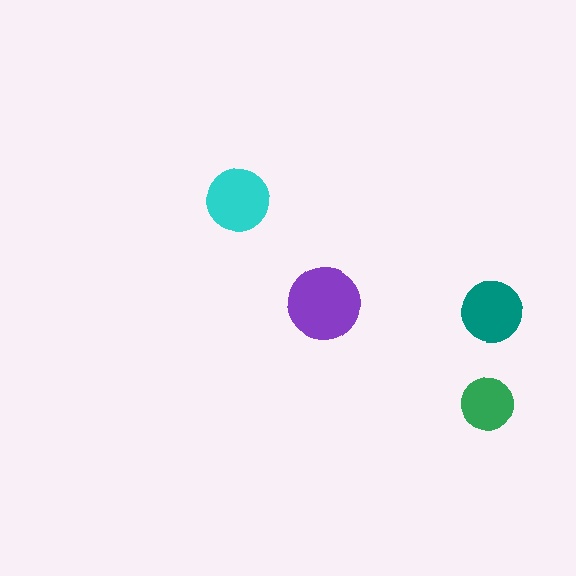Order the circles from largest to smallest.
the purple one, the cyan one, the teal one, the green one.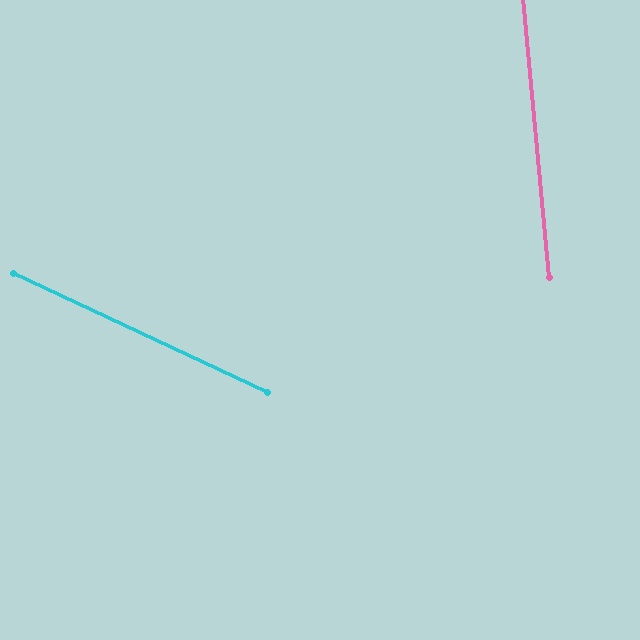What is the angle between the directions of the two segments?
Approximately 60 degrees.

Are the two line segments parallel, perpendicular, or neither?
Neither parallel nor perpendicular — they differ by about 60°.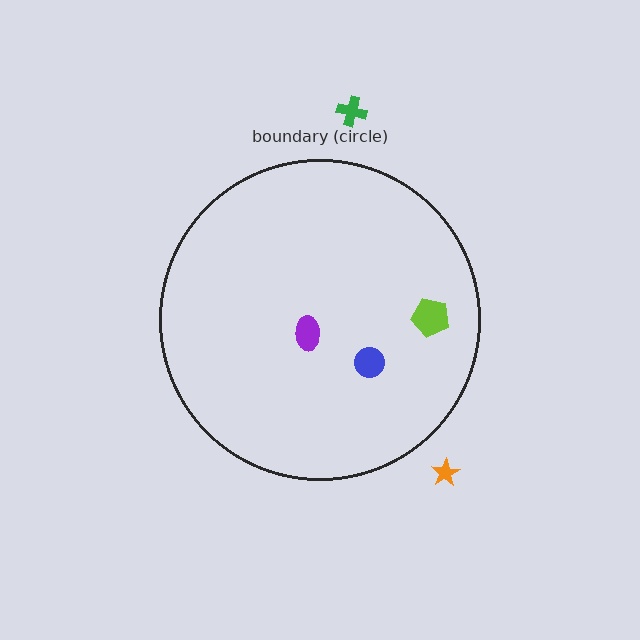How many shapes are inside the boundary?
3 inside, 2 outside.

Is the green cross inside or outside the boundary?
Outside.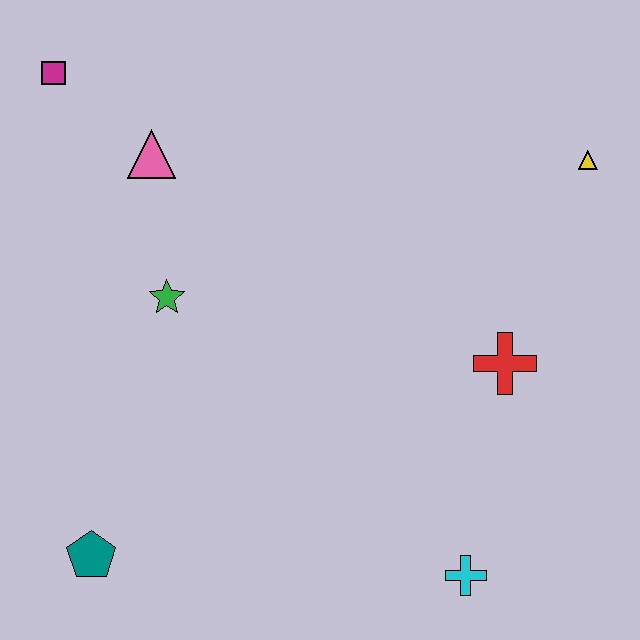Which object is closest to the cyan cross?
The red cross is closest to the cyan cross.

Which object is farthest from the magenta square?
The cyan cross is farthest from the magenta square.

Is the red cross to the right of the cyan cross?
Yes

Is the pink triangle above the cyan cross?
Yes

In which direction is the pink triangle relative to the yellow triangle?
The pink triangle is to the left of the yellow triangle.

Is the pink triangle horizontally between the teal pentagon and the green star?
Yes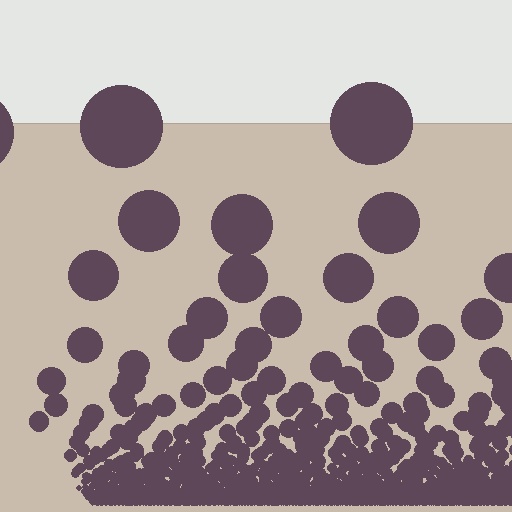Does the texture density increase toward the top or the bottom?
Density increases toward the bottom.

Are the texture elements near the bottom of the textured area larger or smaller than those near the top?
Smaller. The gradient is inverted — elements near the bottom are smaller and denser.